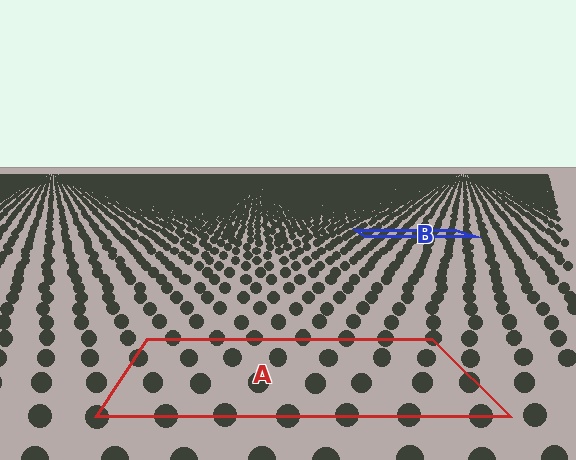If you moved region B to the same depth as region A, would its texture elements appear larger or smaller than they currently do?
They would appear larger. At a closer depth, the same texture elements are projected at a bigger on-screen size.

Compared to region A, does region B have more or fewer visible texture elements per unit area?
Region B has more texture elements per unit area — they are packed more densely because it is farther away.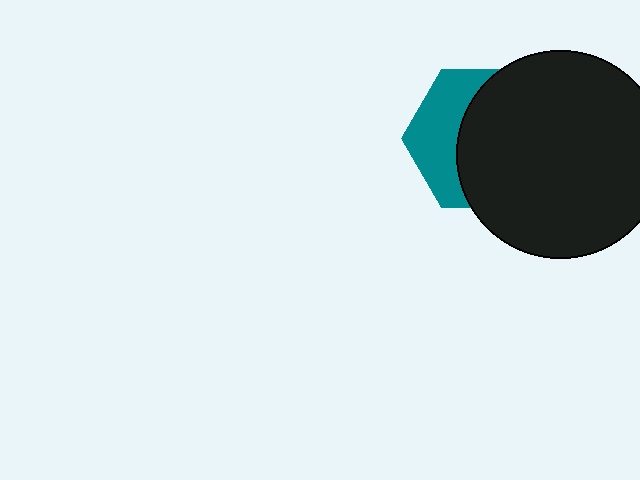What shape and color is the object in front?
The object in front is a black circle.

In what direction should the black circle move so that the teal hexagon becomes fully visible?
The black circle should move right. That is the shortest direction to clear the overlap and leave the teal hexagon fully visible.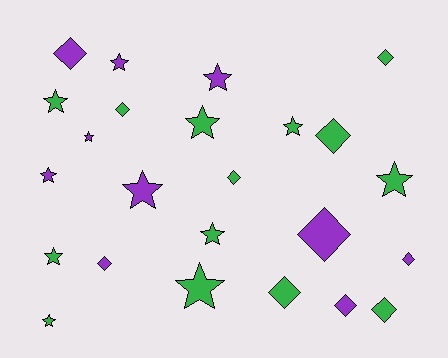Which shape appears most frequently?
Star, with 13 objects.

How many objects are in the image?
There are 24 objects.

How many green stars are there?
There are 8 green stars.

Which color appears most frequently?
Green, with 14 objects.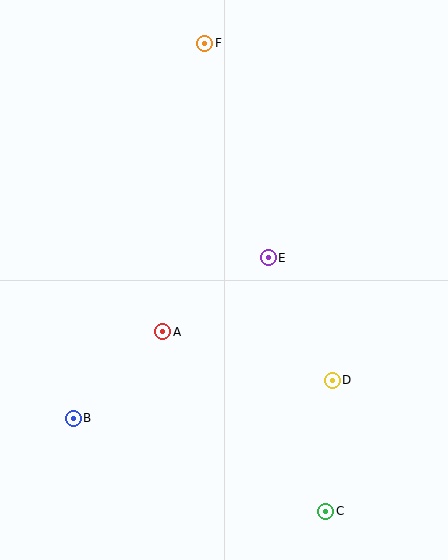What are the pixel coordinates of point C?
Point C is at (326, 511).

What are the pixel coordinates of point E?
Point E is at (268, 258).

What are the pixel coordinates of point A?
Point A is at (163, 332).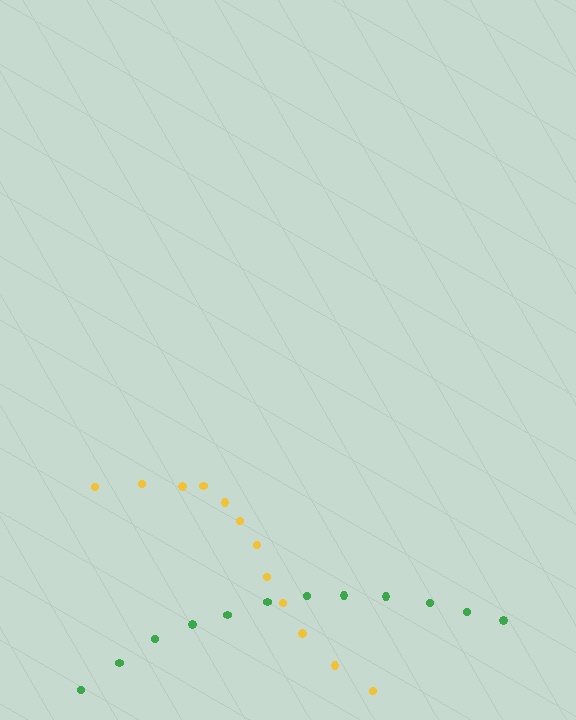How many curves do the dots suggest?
There are 2 distinct paths.